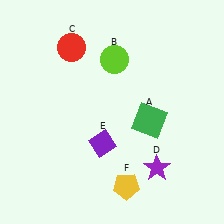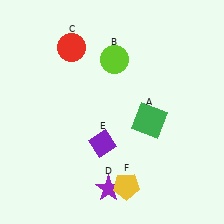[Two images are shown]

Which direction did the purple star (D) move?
The purple star (D) moved left.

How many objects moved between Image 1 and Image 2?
1 object moved between the two images.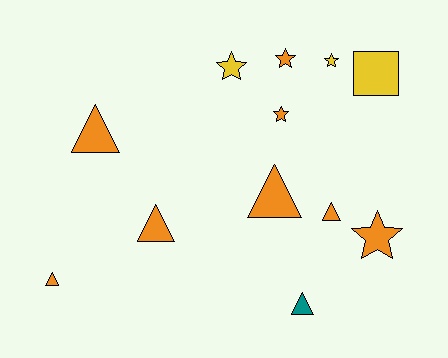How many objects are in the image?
There are 12 objects.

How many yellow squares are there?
There is 1 yellow square.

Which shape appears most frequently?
Triangle, with 6 objects.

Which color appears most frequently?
Orange, with 8 objects.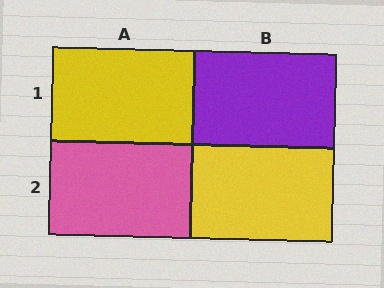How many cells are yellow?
2 cells are yellow.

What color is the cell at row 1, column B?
Purple.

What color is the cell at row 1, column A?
Yellow.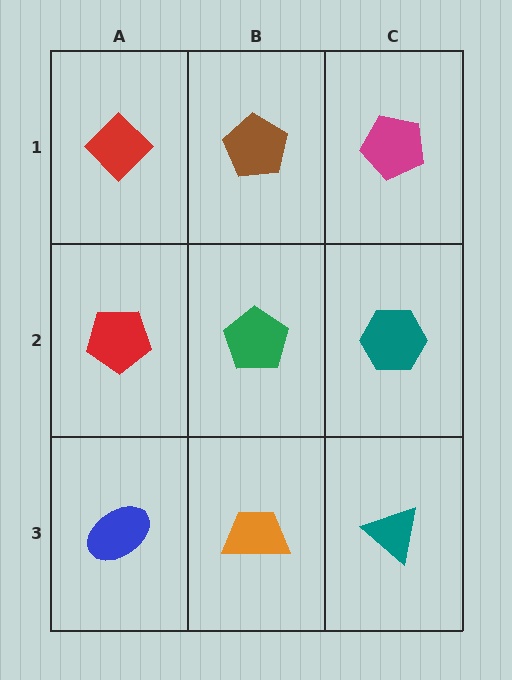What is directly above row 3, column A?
A red pentagon.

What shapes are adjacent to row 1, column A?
A red pentagon (row 2, column A), a brown pentagon (row 1, column B).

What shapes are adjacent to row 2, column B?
A brown pentagon (row 1, column B), an orange trapezoid (row 3, column B), a red pentagon (row 2, column A), a teal hexagon (row 2, column C).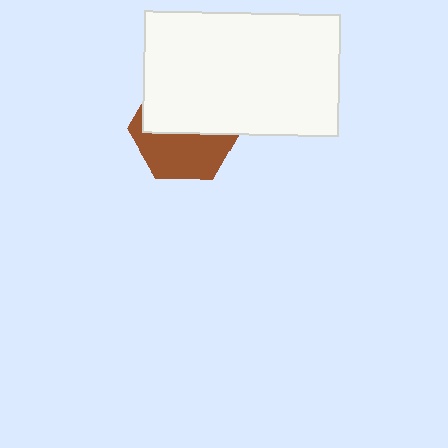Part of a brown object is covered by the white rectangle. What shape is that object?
It is a hexagon.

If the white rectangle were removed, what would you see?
You would see the complete brown hexagon.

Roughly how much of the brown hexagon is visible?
About half of it is visible (roughly 46%).